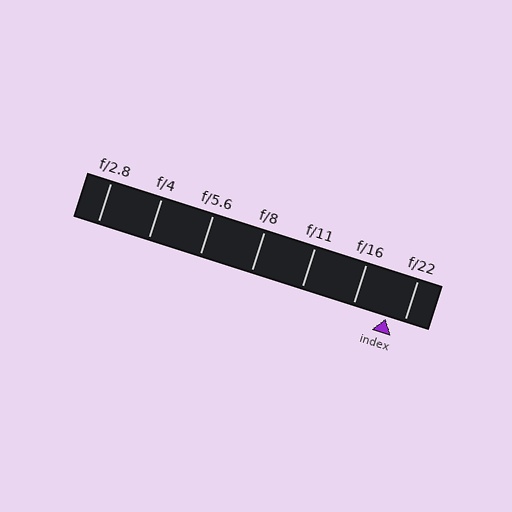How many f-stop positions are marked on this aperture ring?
There are 7 f-stop positions marked.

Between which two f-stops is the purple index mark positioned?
The index mark is between f/16 and f/22.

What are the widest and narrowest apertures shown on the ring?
The widest aperture shown is f/2.8 and the narrowest is f/22.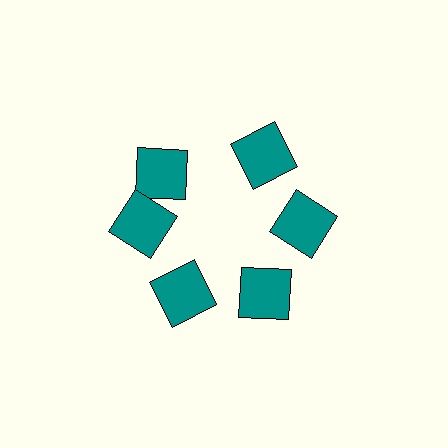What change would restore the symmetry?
The symmetry would be restored by rotating it back into even spacing with its neighbors so that all 6 squares sit at equal angles and equal distance from the center.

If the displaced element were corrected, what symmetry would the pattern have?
It would have 6-fold rotational symmetry — the pattern would map onto itself every 60 degrees.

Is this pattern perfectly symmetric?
No. The 6 teal squares are arranged in a ring, but one element near the 11 o'clock position is rotated out of alignment along the ring, breaking the 6-fold rotational symmetry.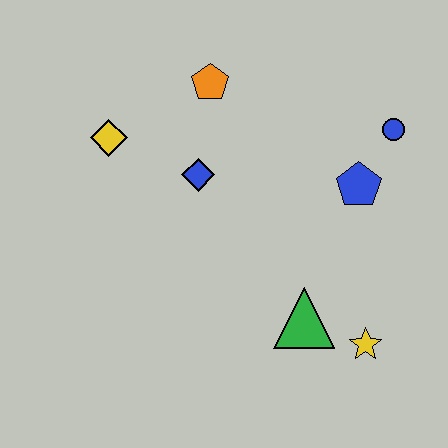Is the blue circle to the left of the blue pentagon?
No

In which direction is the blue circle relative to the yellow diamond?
The blue circle is to the right of the yellow diamond.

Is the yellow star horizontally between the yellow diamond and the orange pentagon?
No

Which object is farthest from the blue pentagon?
The yellow diamond is farthest from the blue pentagon.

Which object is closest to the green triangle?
The yellow star is closest to the green triangle.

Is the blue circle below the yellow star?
No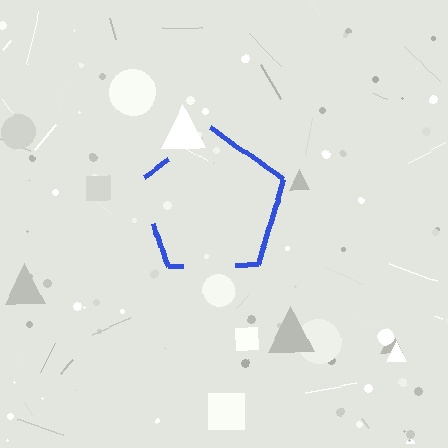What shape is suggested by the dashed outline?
The dashed outline suggests a pentagon.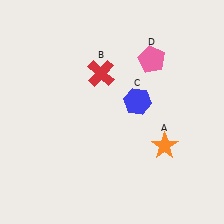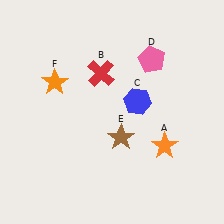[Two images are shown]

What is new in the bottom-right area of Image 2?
A brown star (E) was added in the bottom-right area of Image 2.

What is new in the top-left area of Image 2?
An orange star (F) was added in the top-left area of Image 2.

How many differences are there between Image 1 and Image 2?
There are 2 differences between the two images.